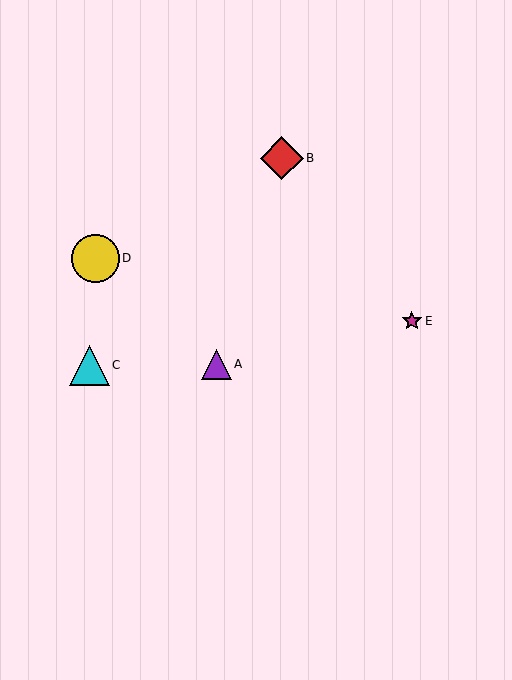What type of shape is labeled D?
Shape D is a yellow circle.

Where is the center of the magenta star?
The center of the magenta star is at (412, 321).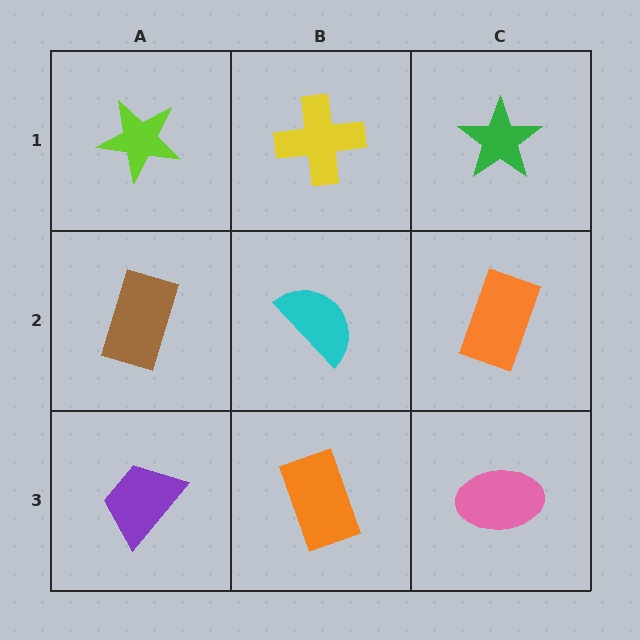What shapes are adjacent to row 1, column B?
A cyan semicircle (row 2, column B), a lime star (row 1, column A), a green star (row 1, column C).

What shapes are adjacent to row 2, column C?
A green star (row 1, column C), a pink ellipse (row 3, column C), a cyan semicircle (row 2, column B).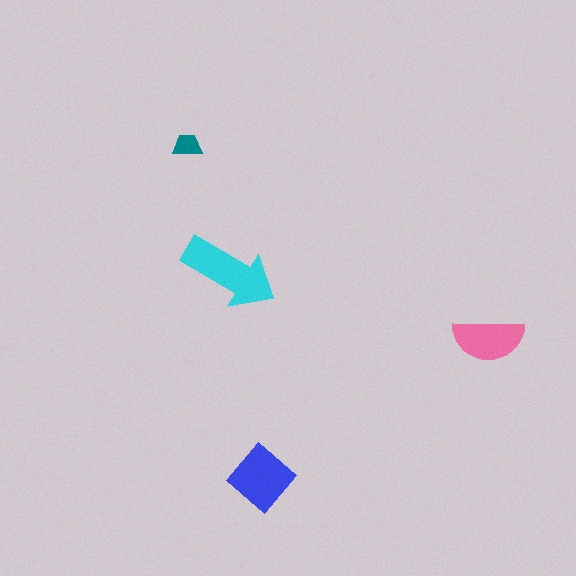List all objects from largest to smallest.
The cyan arrow, the blue diamond, the pink semicircle, the teal trapezoid.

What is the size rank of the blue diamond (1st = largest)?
2nd.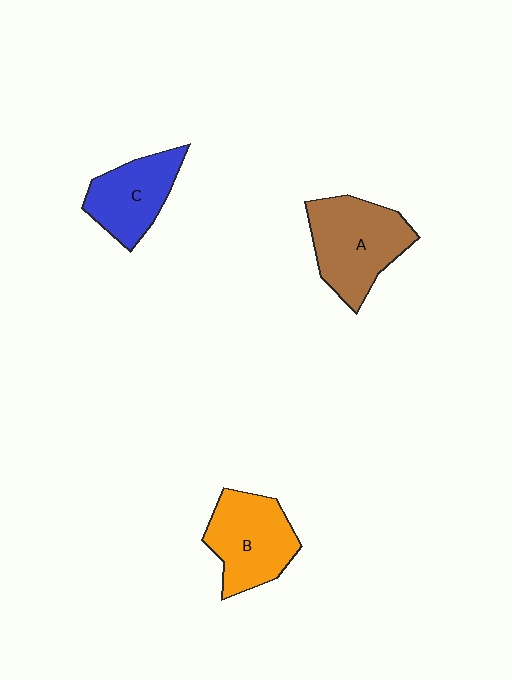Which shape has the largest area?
Shape A (brown).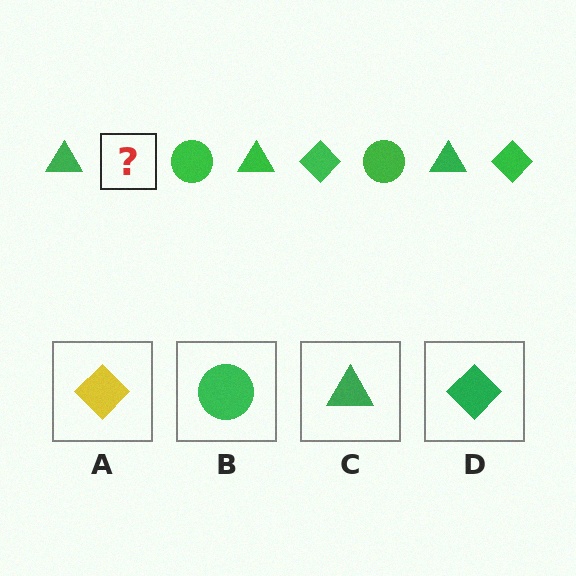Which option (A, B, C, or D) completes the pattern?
D.